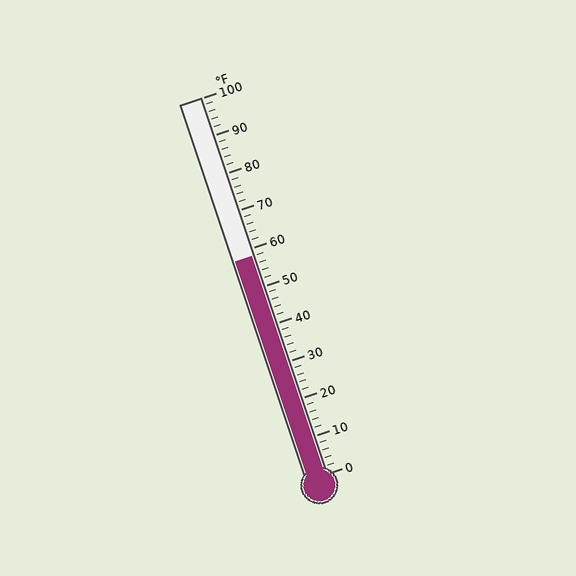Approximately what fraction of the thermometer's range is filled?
The thermometer is filled to approximately 60% of its range.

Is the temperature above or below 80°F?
The temperature is below 80°F.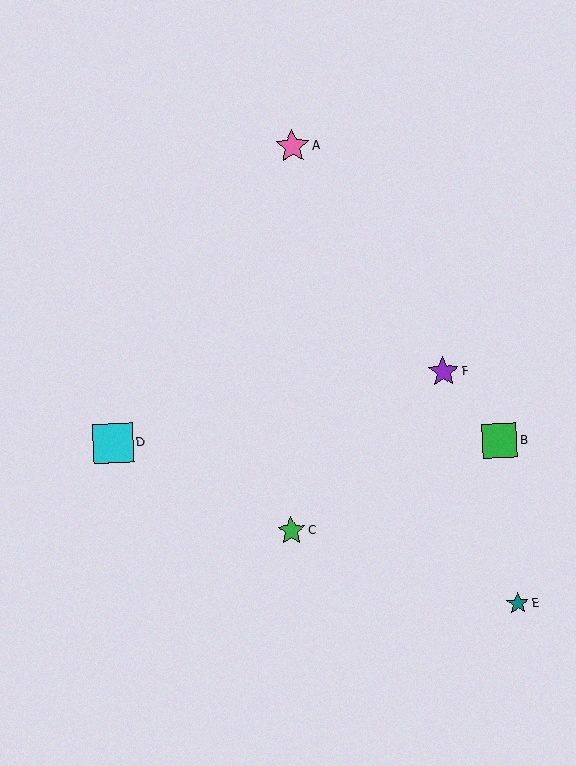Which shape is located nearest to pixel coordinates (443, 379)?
The purple star (labeled F) at (443, 372) is nearest to that location.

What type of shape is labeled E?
Shape E is a teal star.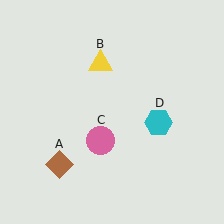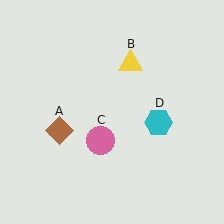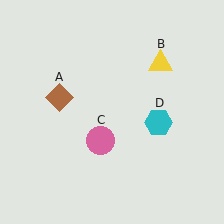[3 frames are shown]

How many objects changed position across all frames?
2 objects changed position: brown diamond (object A), yellow triangle (object B).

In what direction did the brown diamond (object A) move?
The brown diamond (object A) moved up.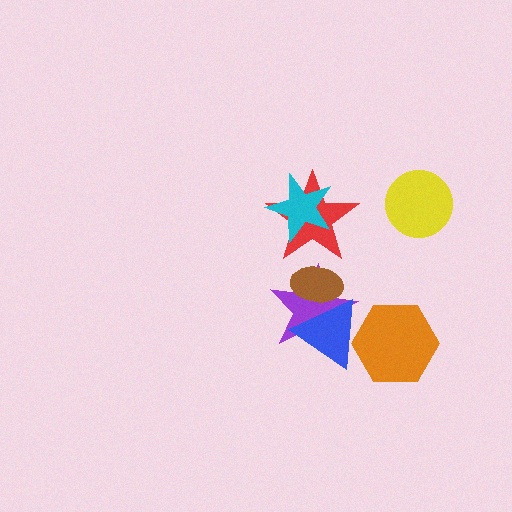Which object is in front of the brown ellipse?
The red star is in front of the brown ellipse.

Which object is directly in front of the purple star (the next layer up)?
The blue triangle is directly in front of the purple star.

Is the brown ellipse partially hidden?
Yes, it is partially covered by another shape.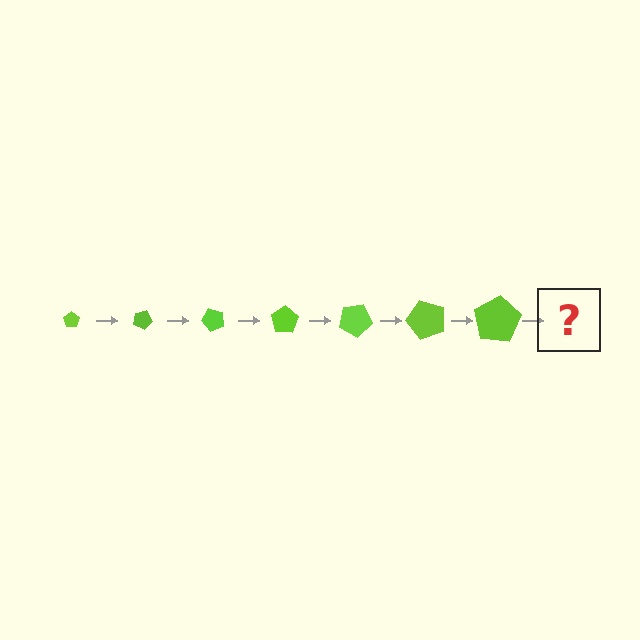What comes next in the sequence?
The next element should be a pentagon, larger than the previous one and rotated 175 degrees from the start.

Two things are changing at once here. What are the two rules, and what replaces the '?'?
The two rules are that the pentagon grows larger each step and it rotates 25 degrees each step. The '?' should be a pentagon, larger than the previous one and rotated 175 degrees from the start.